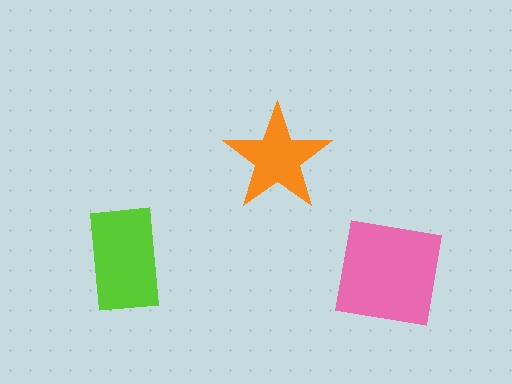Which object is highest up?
The orange star is topmost.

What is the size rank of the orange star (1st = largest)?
3rd.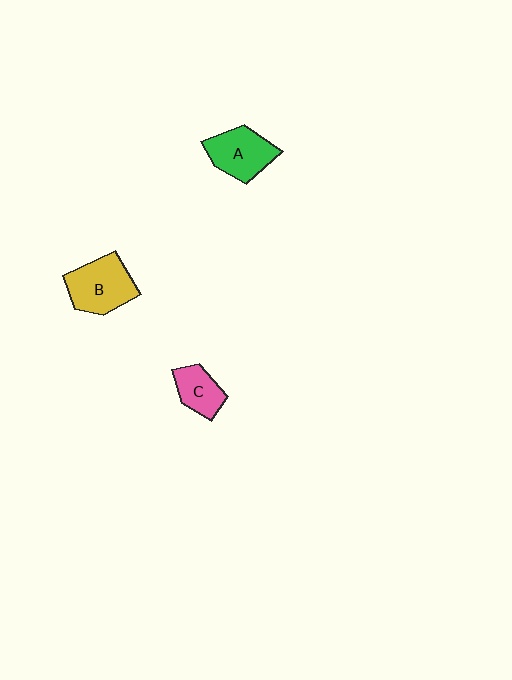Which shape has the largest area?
Shape B (yellow).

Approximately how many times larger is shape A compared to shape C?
Approximately 1.4 times.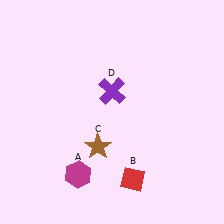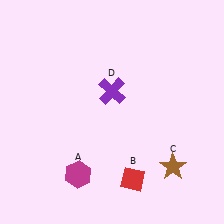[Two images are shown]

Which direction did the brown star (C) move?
The brown star (C) moved right.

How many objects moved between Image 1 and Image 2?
1 object moved between the two images.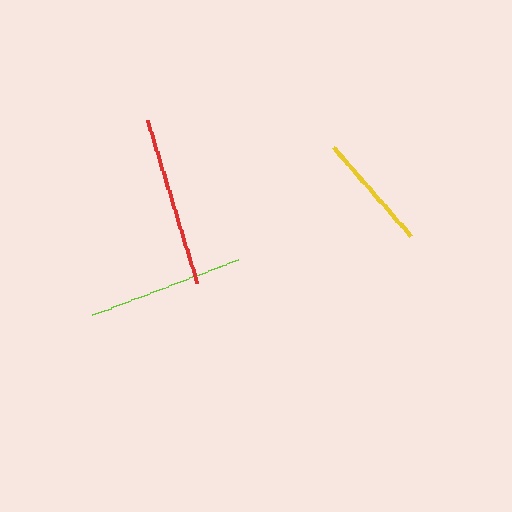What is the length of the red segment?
The red segment is approximately 170 pixels long.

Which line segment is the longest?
The red line is the longest at approximately 170 pixels.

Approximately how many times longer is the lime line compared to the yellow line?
The lime line is approximately 1.3 times the length of the yellow line.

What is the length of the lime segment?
The lime segment is approximately 156 pixels long.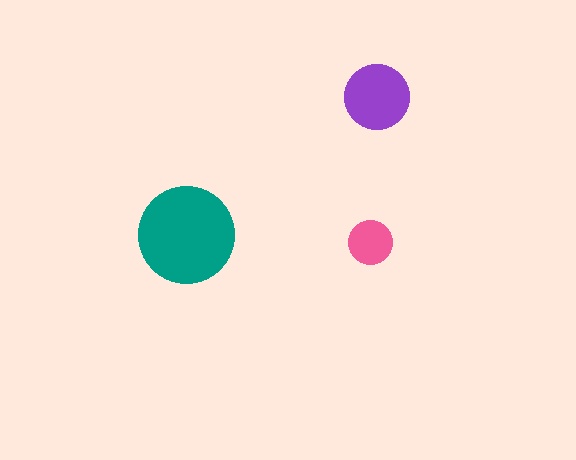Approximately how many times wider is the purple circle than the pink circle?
About 1.5 times wider.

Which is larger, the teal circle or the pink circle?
The teal one.